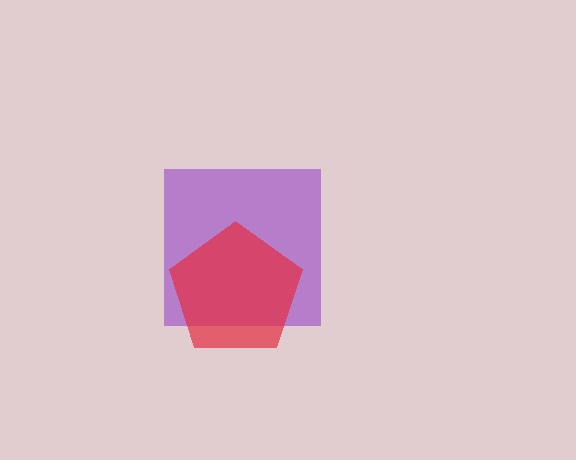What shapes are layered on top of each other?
The layered shapes are: a purple square, a red pentagon.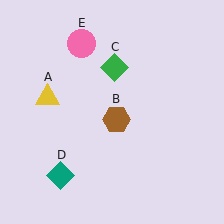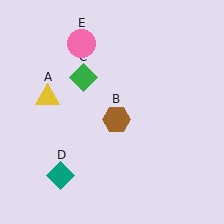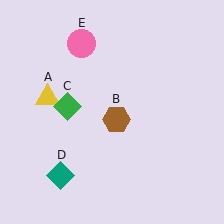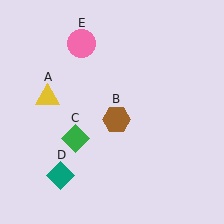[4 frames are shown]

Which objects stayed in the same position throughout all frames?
Yellow triangle (object A) and brown hexagon (object B) and teal diamond (object D) and pink circle (object E) remained stationary.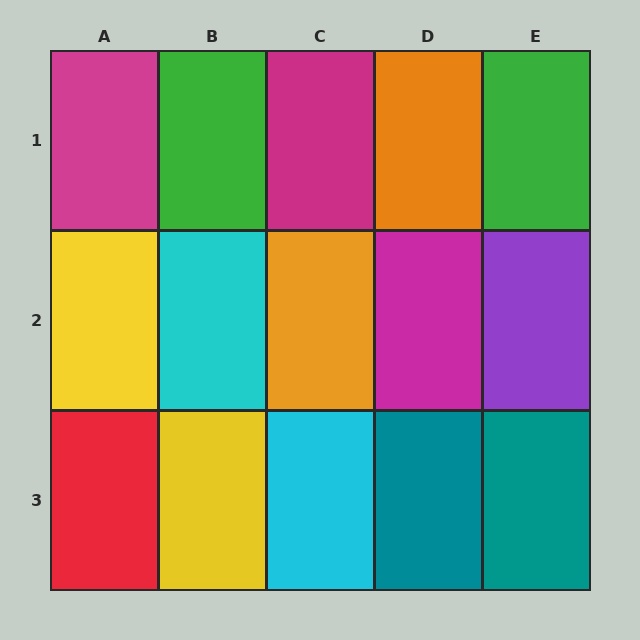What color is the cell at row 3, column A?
Red.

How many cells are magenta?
3 cells are magenta.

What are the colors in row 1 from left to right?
Magenta, green, magenta, orange, green.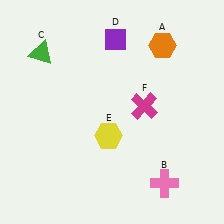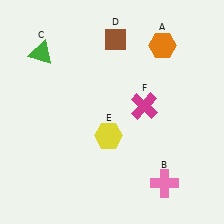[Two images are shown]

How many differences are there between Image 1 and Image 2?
There is 1 difference between the two images.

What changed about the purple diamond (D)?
In Image 1, D is purple. In Image 2, it changed to brown.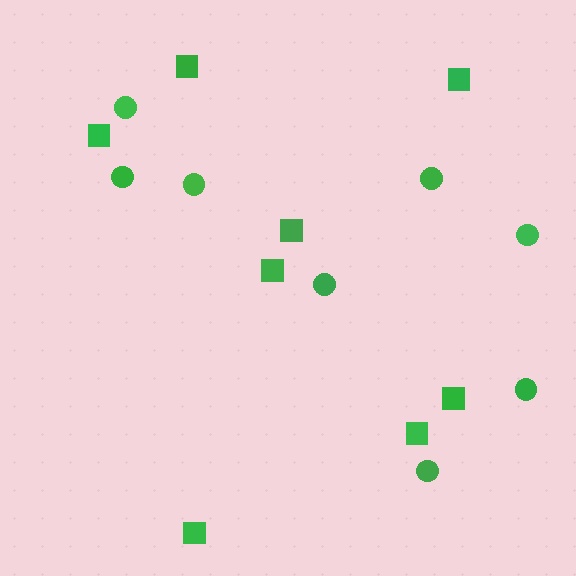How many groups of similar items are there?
There are 2 groups: one group of squares (8) and one group of circles (8).